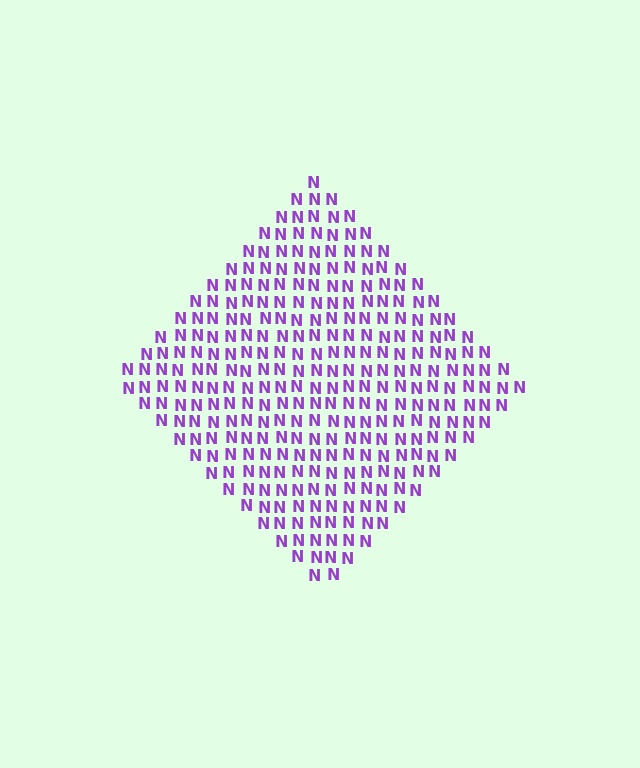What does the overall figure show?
The overall figure shows a diamond.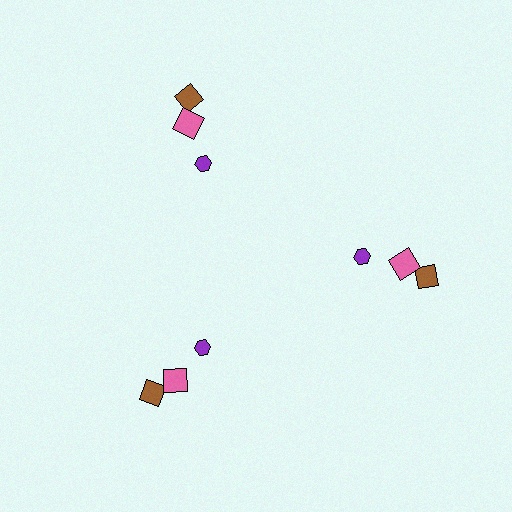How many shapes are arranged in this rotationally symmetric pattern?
There are 9 shapes, arranged in 3 groups of 3.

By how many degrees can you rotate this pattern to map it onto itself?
The pattern maps onto itself every 120 degrees of rotation.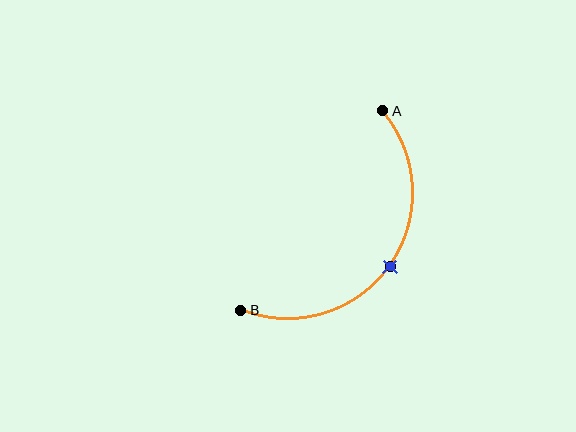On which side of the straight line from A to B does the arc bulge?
The arc bulges below and to the right of the straight line connecting A and B.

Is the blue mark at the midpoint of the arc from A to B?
Yes. The blue mark lies on the arc at equal arc-length from both A and B — it is the arc midpoint.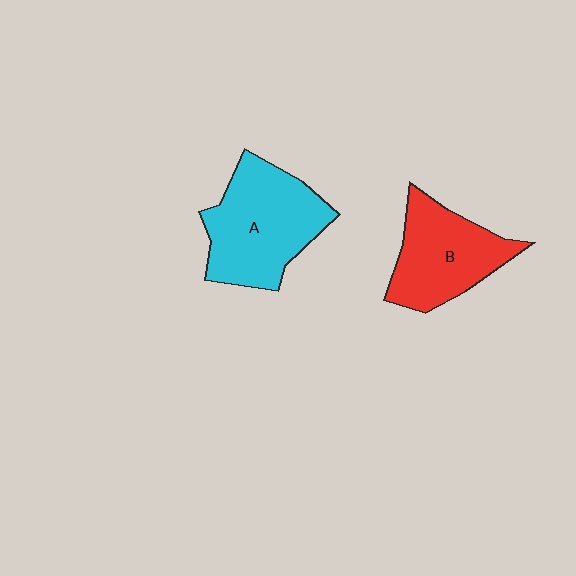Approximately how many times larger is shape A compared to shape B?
Approximately 1.2 times.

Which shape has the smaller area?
Shape B (red).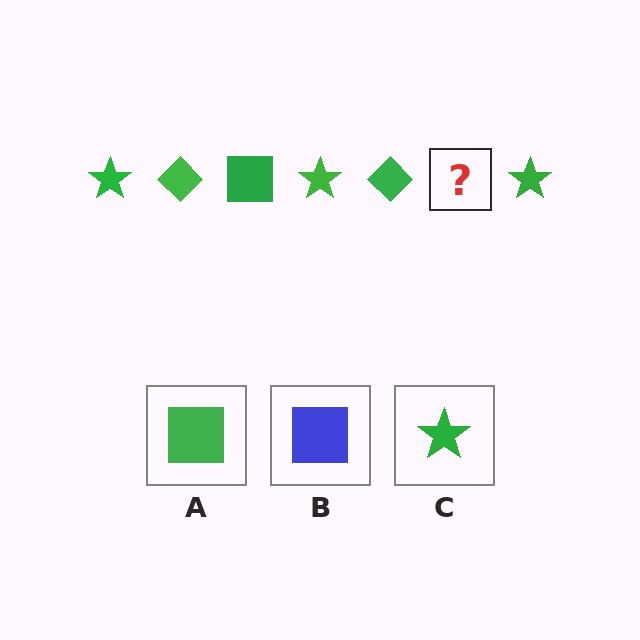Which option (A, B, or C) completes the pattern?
A.